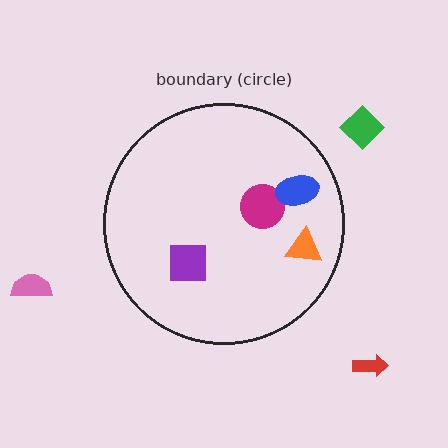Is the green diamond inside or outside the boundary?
Outside.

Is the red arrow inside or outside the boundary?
Outside.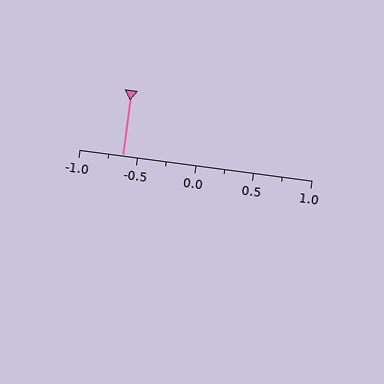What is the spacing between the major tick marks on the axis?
The major ticks are spaced 0.5 apart.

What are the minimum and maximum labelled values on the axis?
The axis runs from -1.0 to 1.0.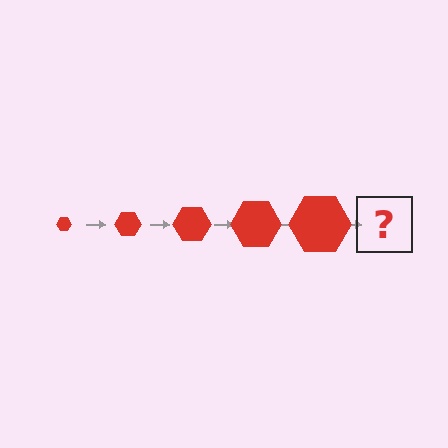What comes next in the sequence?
The next element should be a red hexagon, larger than the previous one.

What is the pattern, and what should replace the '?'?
The pattern is that the hexagon gets progressively larger each step. The '?' should be a red hexagon, larger than the previous one.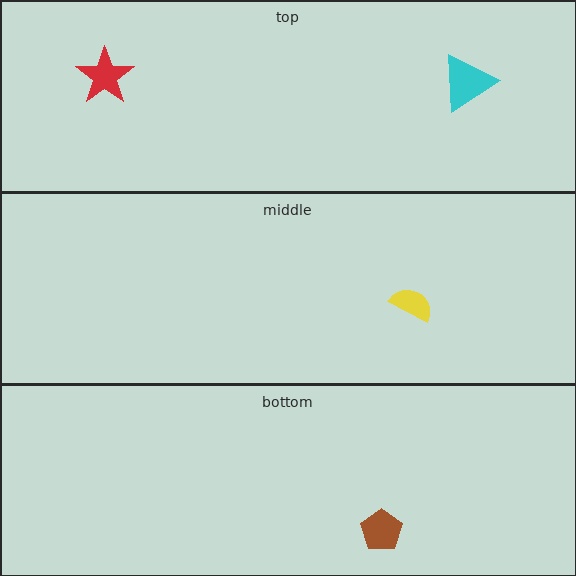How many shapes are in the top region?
2.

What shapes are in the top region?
The red star, the cyan triangle.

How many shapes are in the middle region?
1.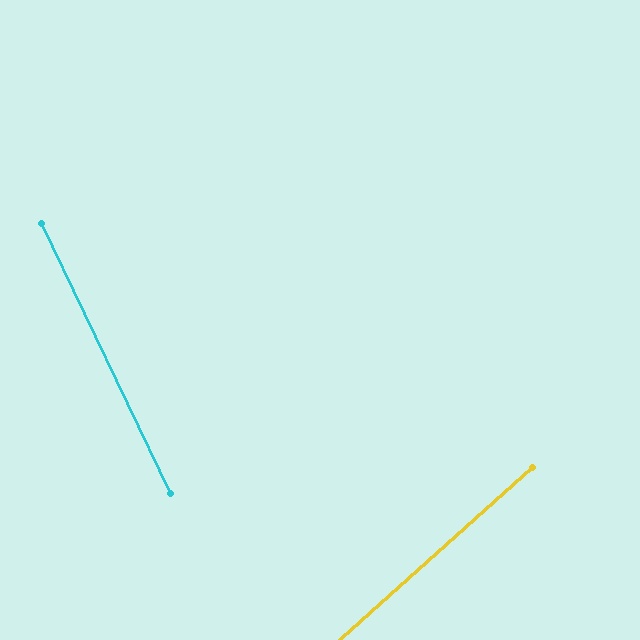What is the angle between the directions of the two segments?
Approximately 74 degrees.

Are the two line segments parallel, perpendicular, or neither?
Neither parallel nor perpendicular — they differ by about 74°.